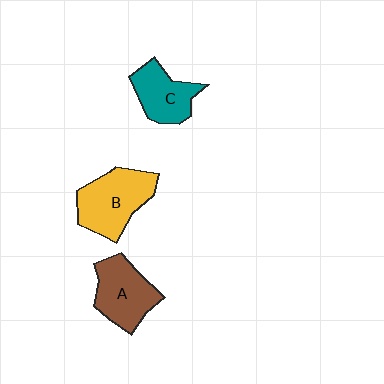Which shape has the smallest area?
Shape C (teal).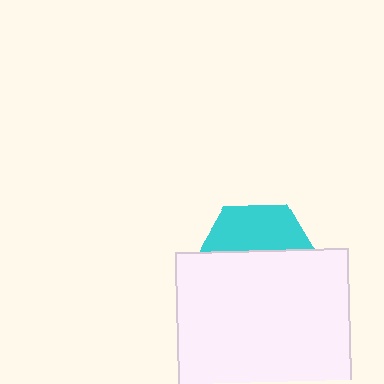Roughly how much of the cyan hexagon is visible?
A small part of it is visible (roughly 38%).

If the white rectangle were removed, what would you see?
You would see the complete cyan hexagon.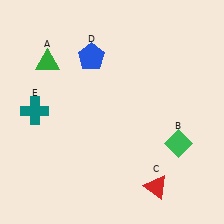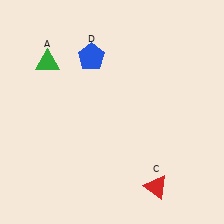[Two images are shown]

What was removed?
The green diamond (B), the teal cross (E) were removed in Image 2.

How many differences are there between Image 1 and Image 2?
There are 2 differences between the two images.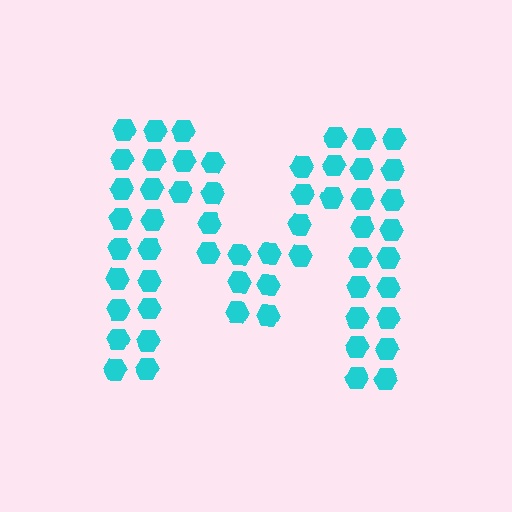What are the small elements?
The small elements are hexagons.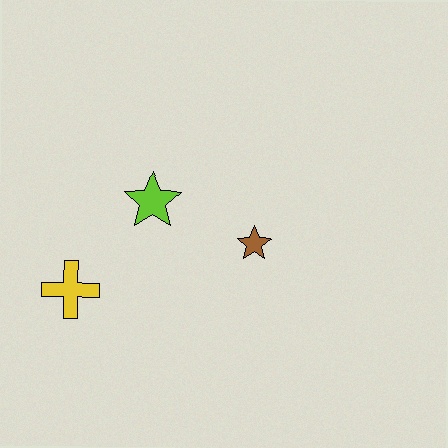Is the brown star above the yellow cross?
Yes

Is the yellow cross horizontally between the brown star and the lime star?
No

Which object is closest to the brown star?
The lime star is closest to the brown star.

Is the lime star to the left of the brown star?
Yes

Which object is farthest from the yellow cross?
The brown star is farthest from the yellow cross.